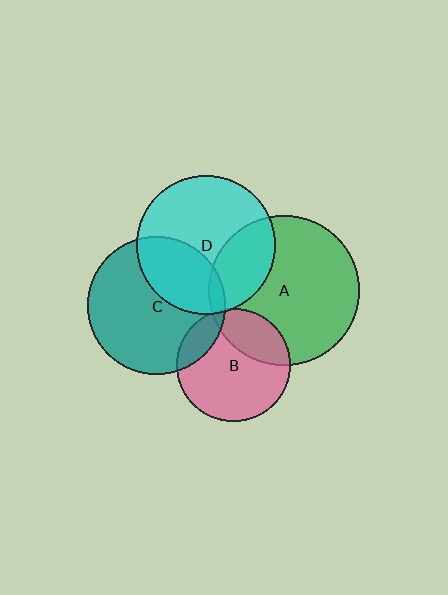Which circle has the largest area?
Circle A (green).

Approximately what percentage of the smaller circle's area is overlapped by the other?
Approximately 30%.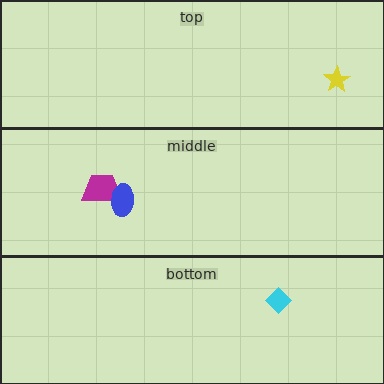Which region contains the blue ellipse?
The middle region.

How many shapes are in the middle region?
2.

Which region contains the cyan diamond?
The bottom region.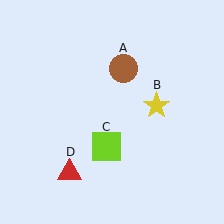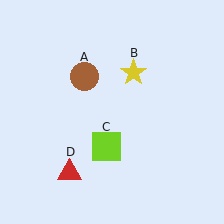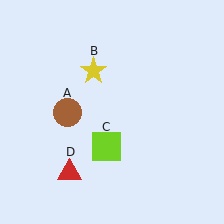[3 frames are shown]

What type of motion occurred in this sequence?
The brown circle (object A), yellow star (object B) rotated counterclockwise around the center of the scene.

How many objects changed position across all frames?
2 objects changed position: brown circle (object A), yellow star (object B).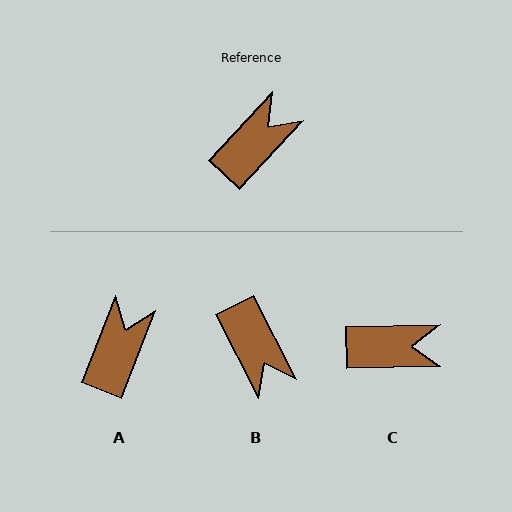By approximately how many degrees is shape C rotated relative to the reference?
Approximately 46 degrees clockwise.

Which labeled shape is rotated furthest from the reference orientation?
B, about 110 degrees away.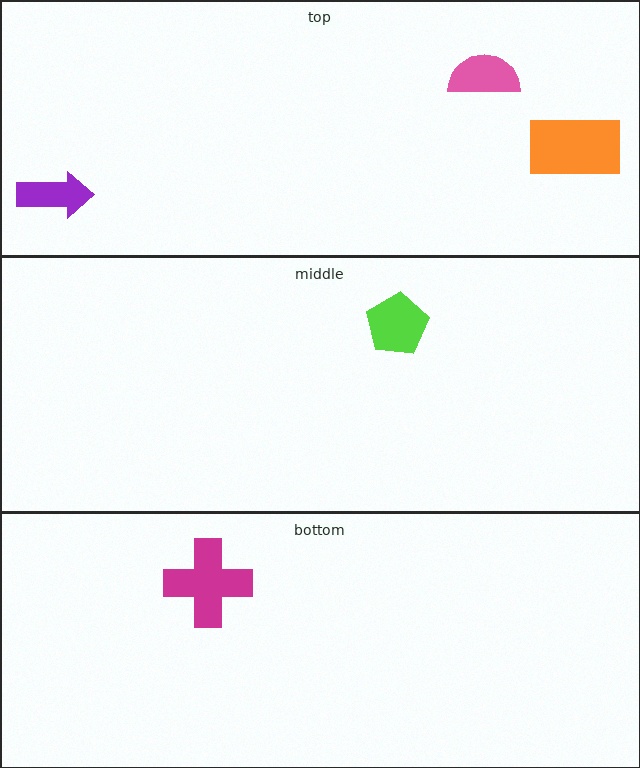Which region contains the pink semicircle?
The top region.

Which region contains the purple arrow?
The top region.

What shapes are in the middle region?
The lime pentagon.